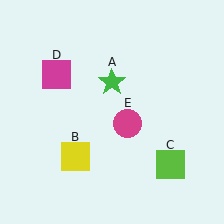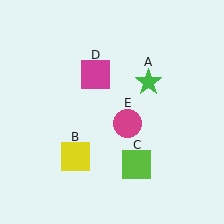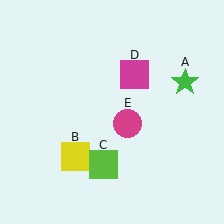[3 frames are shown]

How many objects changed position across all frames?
3 objects changed position: green star (object A), lime square (object C), magenta square (object D).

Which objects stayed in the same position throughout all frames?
Yellow square (object B) and magenta circle (object E) remained stationary.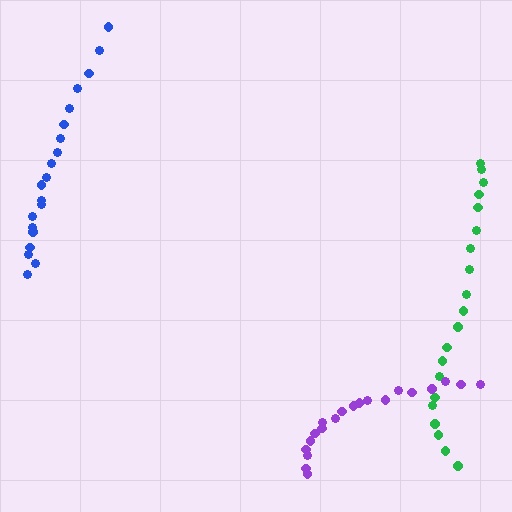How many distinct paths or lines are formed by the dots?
There are 3 distinct paths.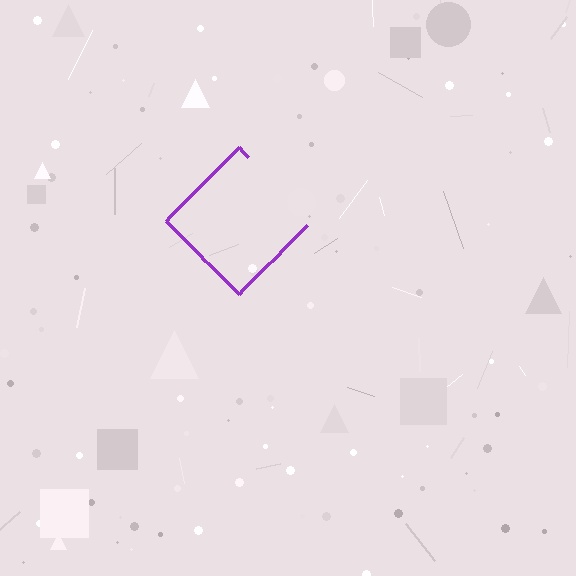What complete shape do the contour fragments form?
The contour fragments form a diamond.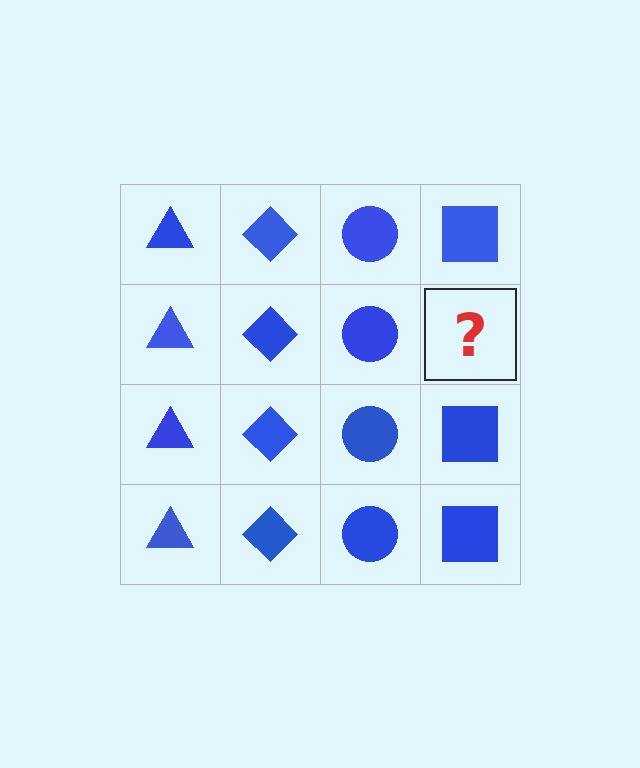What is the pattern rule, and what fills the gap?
The rule is that each column has a consistent shape. The gap should be filled with a blue square.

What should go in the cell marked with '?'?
The missing cell should contain a blue square.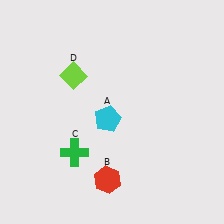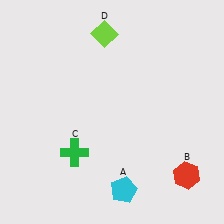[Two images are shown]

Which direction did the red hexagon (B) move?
The red hexagon (B) moved right.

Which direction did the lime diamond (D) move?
The lime diamond (D) moved up.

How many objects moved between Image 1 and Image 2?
3 objects moved between the two images.